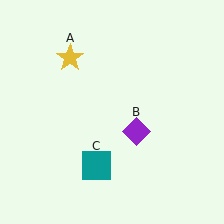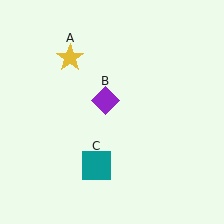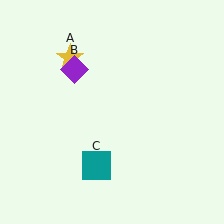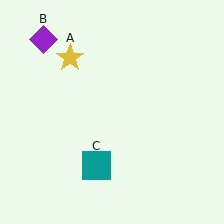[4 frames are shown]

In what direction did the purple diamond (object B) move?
The purple diamond (object B) moved up and to the left.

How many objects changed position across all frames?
1 object changed position: purple diamond (object B).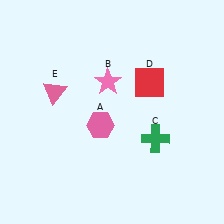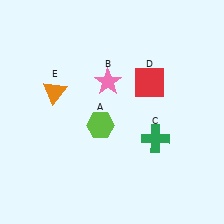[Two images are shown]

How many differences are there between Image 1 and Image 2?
There are 2 differences between the two images.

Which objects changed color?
A changed from pink to lime. E changed from pink to orange.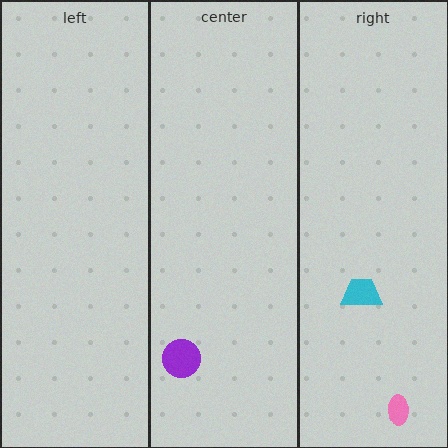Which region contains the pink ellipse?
The right region.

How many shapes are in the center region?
1.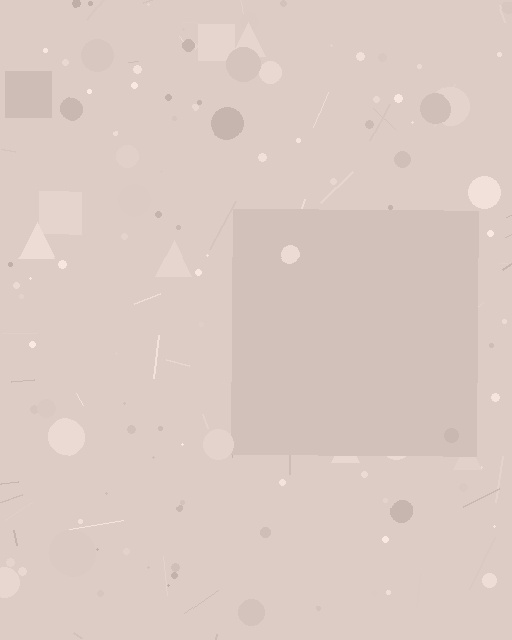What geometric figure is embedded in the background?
A square is embedded in the background.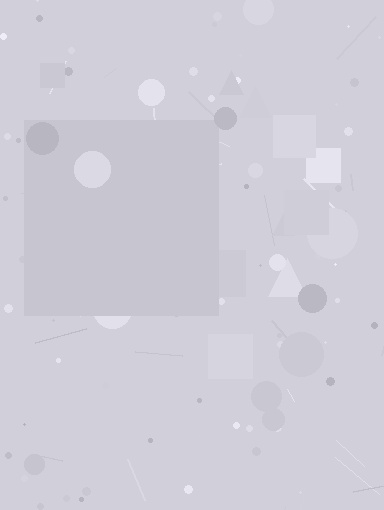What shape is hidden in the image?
A square is hidden in the image.